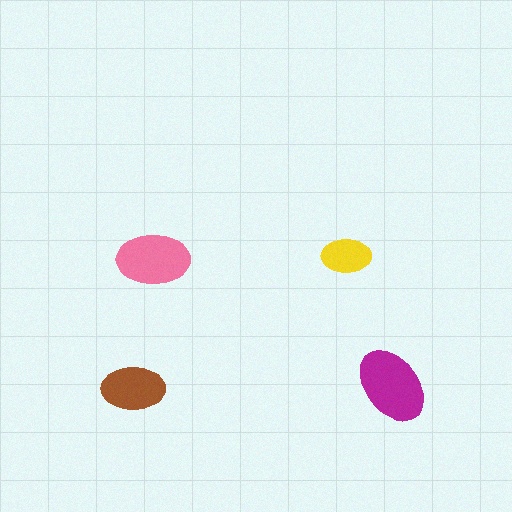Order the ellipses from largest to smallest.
the magenta one, the pink one, the brown one, the yellow one.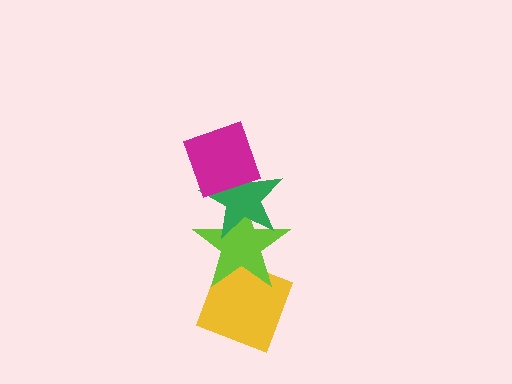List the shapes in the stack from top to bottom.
From top to bottom: the magenta diamond, the green star, the lime star, the yellow diamond.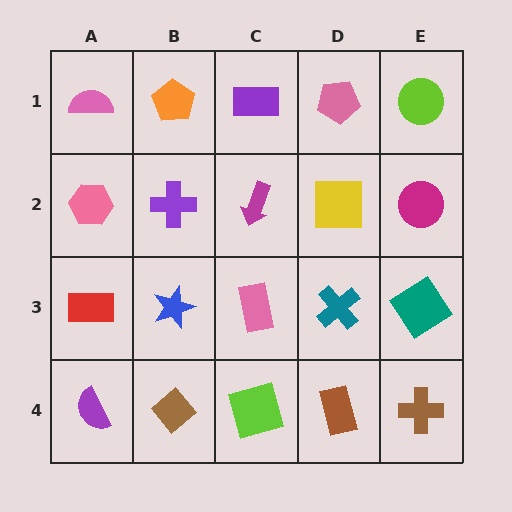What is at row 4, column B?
A brown diamond.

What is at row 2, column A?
A pink hexagon.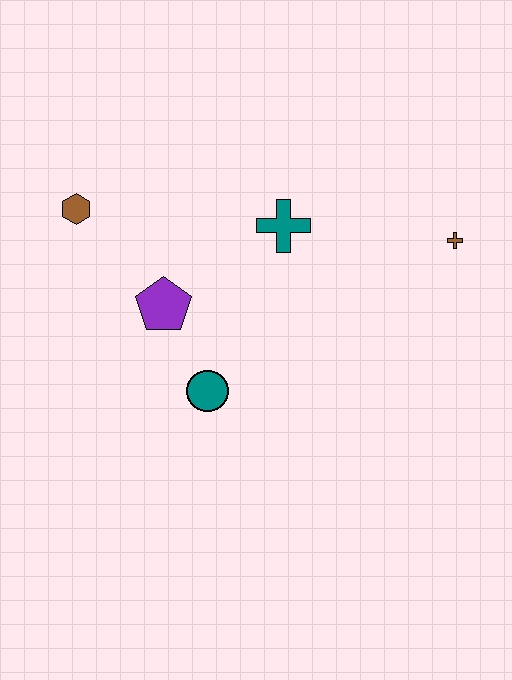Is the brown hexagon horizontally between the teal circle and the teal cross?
No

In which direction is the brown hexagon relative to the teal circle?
The brown hexagon is above the teal circle.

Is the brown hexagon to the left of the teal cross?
Yes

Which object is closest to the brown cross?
The teal cross is closest to the brown cross.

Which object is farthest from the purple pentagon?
The brown cross is farthest from the purple pentagon.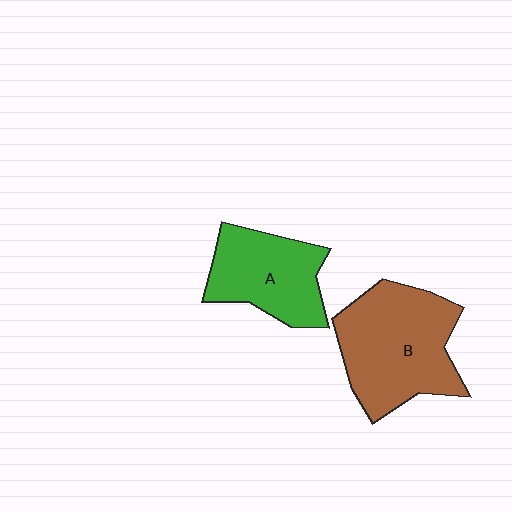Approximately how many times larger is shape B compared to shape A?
Approximately 1.4 times.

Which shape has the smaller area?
Shape A (green).